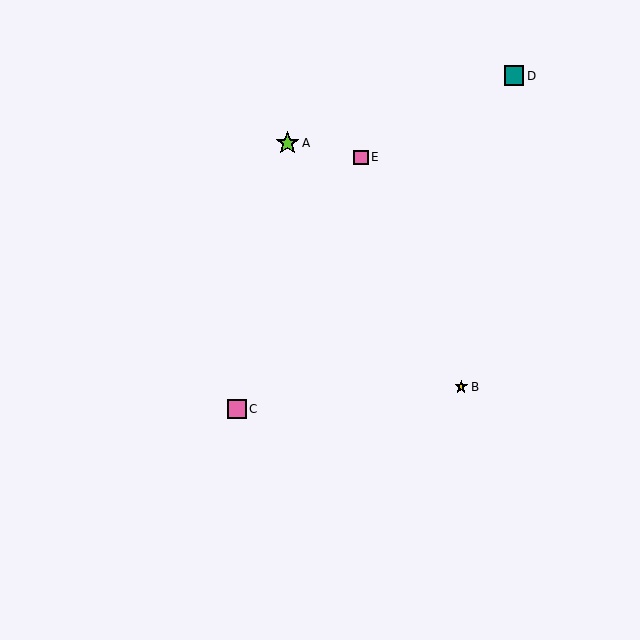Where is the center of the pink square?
The center of the pink square is at (361, 157).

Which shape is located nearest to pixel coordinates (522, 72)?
The teal square (labeled D) at (514, 76) is nearest to that location.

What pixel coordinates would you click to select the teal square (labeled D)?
Click at (514, 76) to select the teal square D.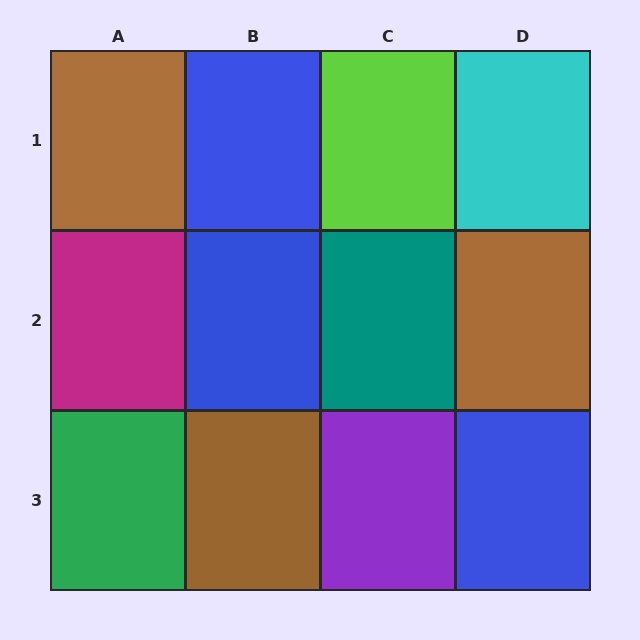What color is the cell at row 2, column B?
Blue.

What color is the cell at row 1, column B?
Blue.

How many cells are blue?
3 cells are blue.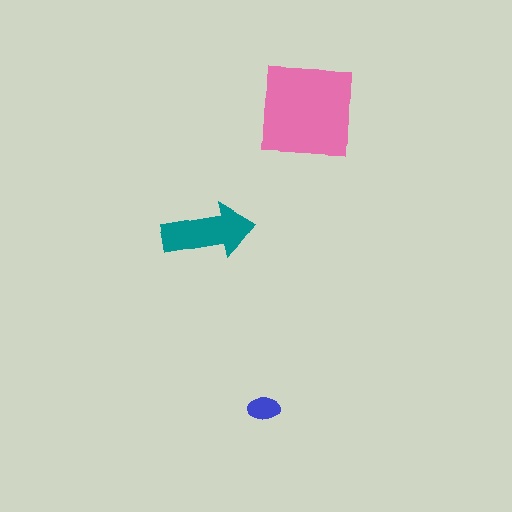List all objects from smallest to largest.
The blue ellipse, the teal arrow, the pink square.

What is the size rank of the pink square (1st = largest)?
1st.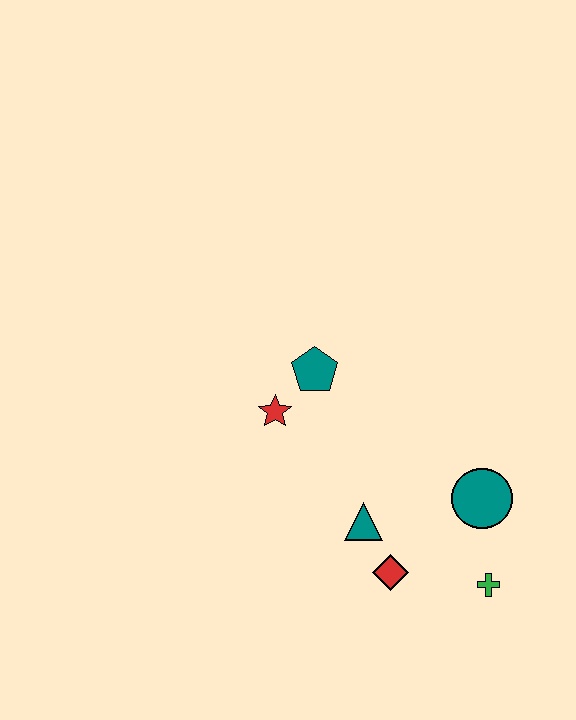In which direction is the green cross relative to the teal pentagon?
The green cross is below the teal pentagon.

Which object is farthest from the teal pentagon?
The green cross is farthest from the teal pentagon.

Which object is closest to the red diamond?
The teal triangle is closest to the red diamond.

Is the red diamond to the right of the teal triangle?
Yes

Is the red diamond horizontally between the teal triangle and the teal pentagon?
No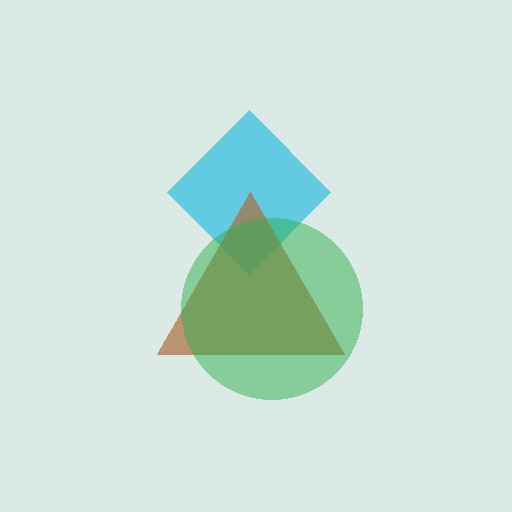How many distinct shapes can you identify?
There are 3 distinct shapes: a cyan diamond, a brown triangle, a green circle.